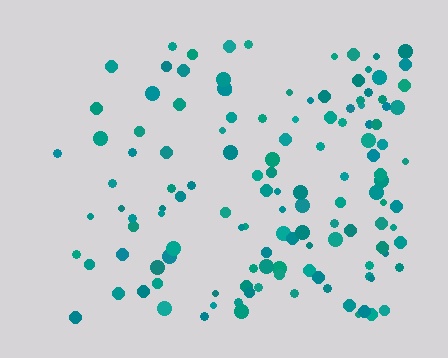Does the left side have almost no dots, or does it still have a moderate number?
Still a moderate number, just noticeably fewer than the right.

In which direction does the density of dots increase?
From left to right, with the right side densest.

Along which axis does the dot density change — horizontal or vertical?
Horizontal.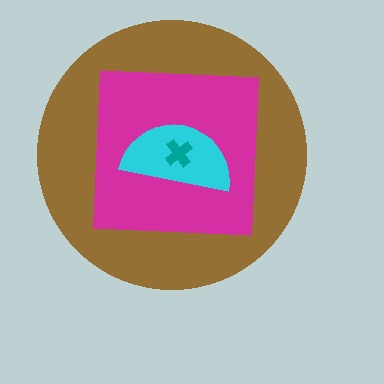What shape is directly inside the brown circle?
The magenta square.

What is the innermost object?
The teal cross.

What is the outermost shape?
The brown circle.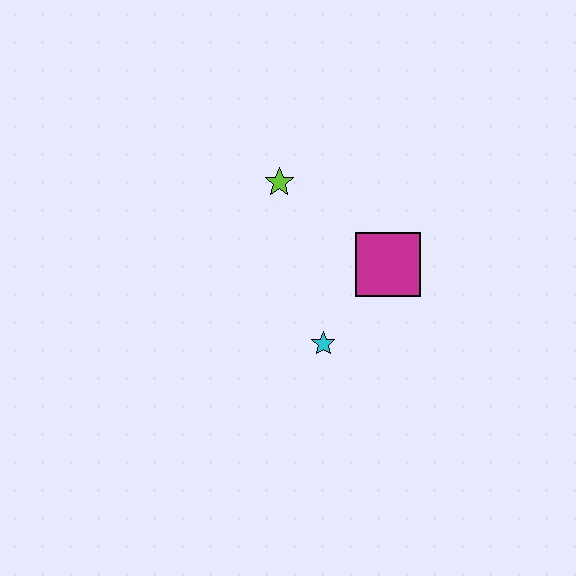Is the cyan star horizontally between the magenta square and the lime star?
Yes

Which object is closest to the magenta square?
The cyan star is closest to the magenta square.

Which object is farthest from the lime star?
The cyan star is farthest from the lime star.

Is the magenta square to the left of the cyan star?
No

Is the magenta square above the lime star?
No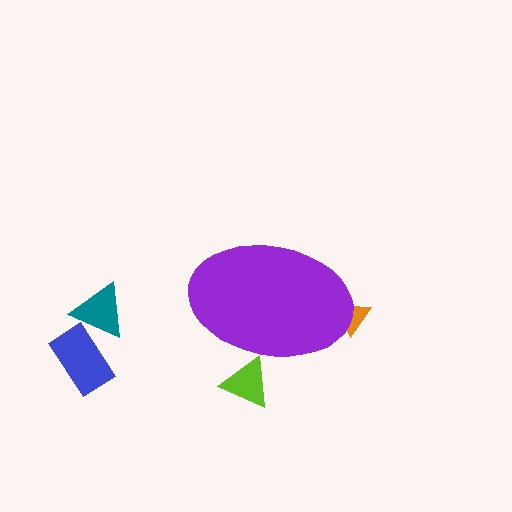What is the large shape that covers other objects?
A purple ellipse.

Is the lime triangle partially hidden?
Yes, the lime triangle is partially hidden behind the purple ellipse.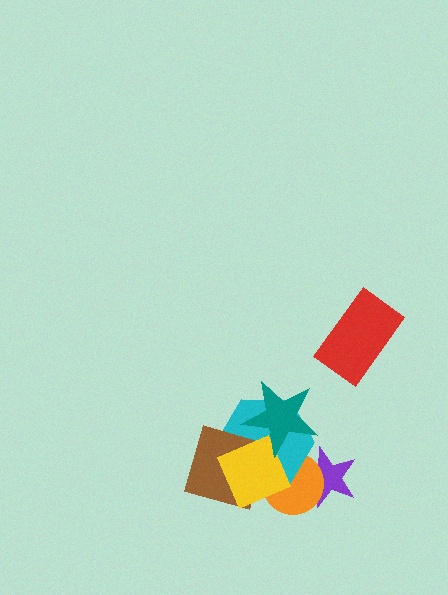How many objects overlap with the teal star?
3 objects overlap with the teal star.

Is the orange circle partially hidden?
Yes, it is partially covered by another shape.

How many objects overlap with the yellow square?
4 objects overlap with the yellow square.